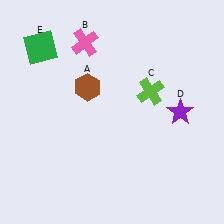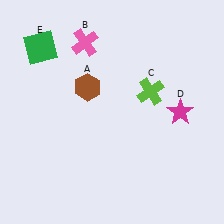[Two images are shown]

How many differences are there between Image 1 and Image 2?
There is 1 difference between the two images.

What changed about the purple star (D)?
In Image 1, D is purple. In Image 2, it changed to magenta.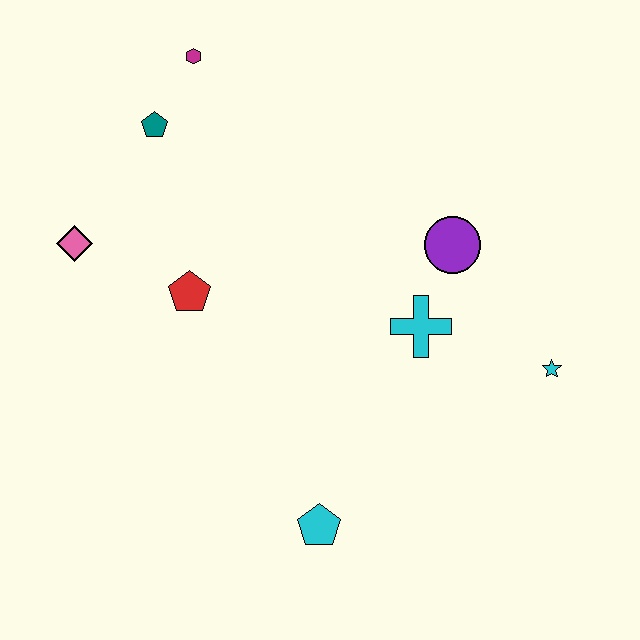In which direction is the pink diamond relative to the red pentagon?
The pink diamond is to the left of the red pentagon.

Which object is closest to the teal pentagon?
The magenta hexagon is closest to the teal pentagon.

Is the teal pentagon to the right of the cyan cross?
No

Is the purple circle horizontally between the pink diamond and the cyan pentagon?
No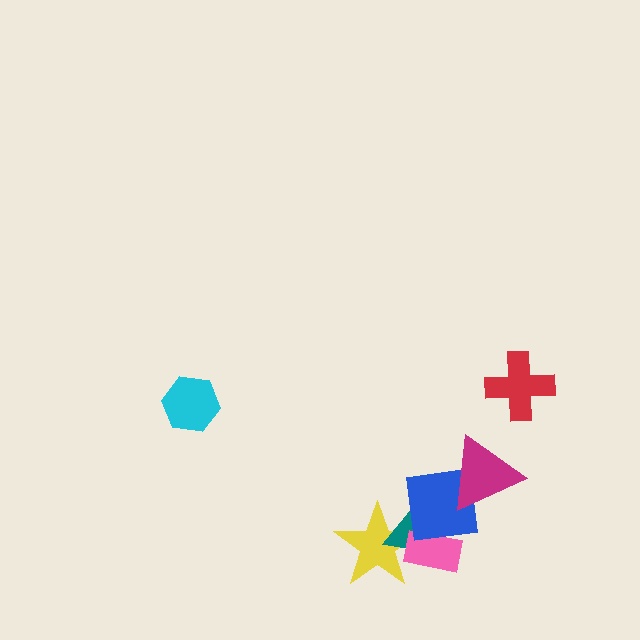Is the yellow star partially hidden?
Yes, it is partially covered by another shape.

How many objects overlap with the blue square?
4 objects overlap with the blue square.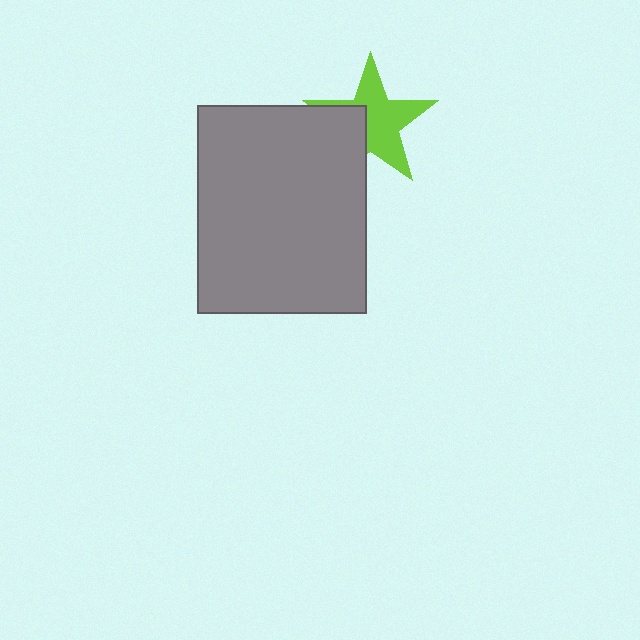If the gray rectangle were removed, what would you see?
You would see the complete lime star.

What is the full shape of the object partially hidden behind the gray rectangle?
The partially hidden object is a lime star.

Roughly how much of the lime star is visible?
Most of it is visible (roughly 66%).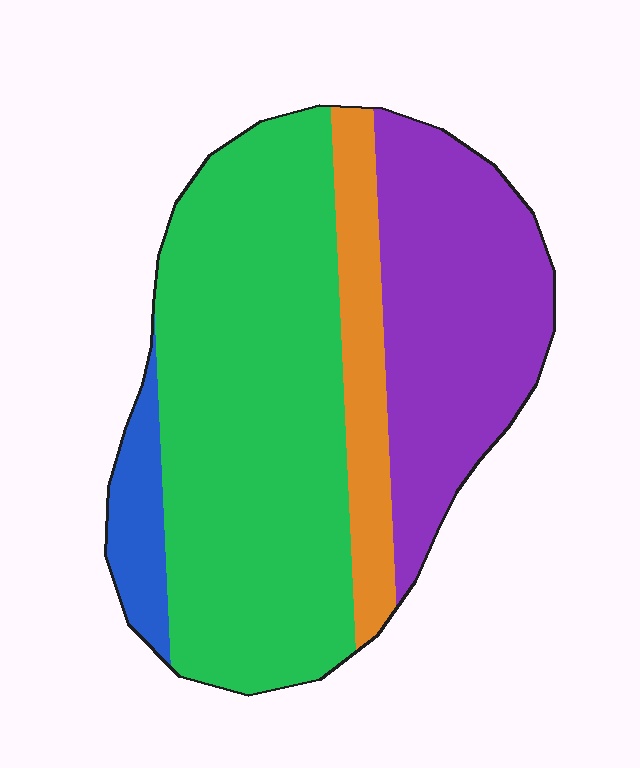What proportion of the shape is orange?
Orange covers roughly 10% of the shape.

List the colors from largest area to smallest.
From largest to smallest: green, purple, orange, blue.